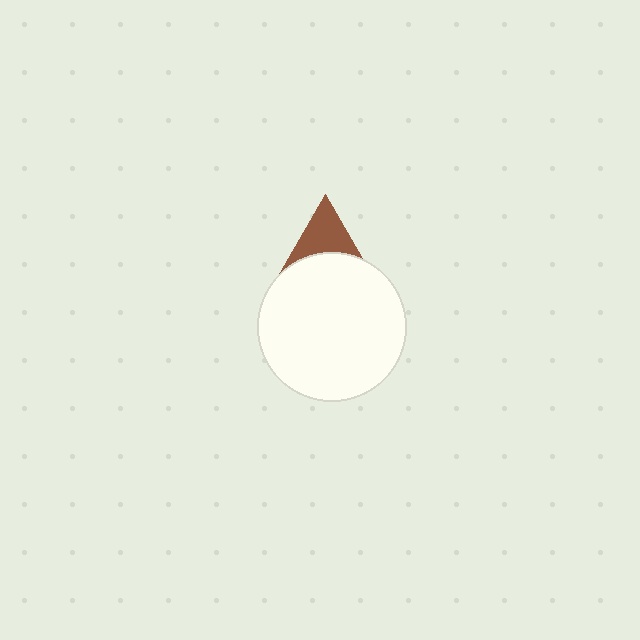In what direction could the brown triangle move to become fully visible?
The brown triangle could move up. That would shift it out from behind the white circle entirely.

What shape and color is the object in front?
The object in front is a white circle.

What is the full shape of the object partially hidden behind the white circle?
The partially hidden object is a brown triangle.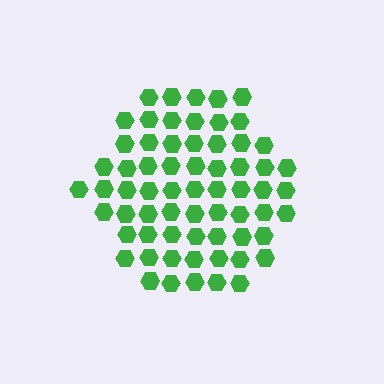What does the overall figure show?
The overall figure shows a hexagon.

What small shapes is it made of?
It is made of small hexagons.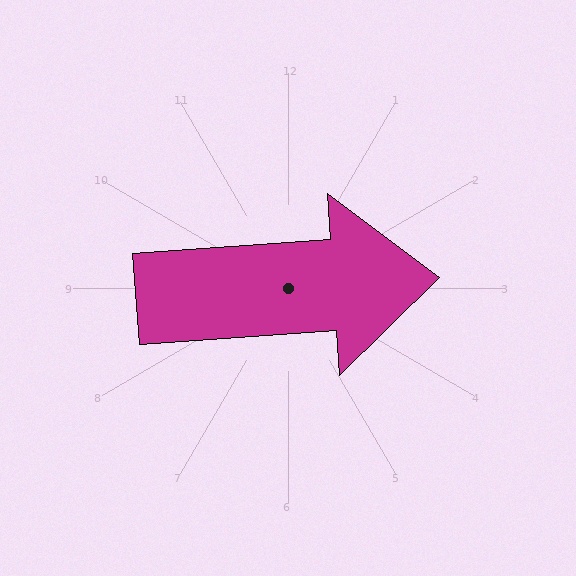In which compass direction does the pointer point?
East.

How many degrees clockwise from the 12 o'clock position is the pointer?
Approximately 86 degrees.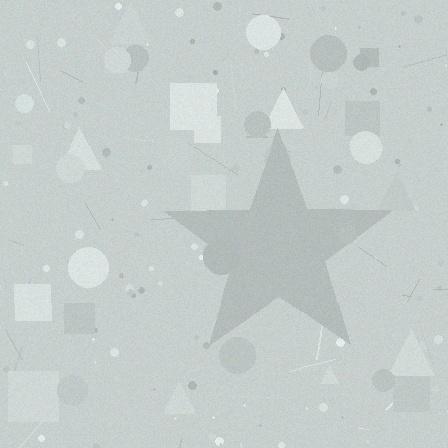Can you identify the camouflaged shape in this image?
The camouflaged shape is a star.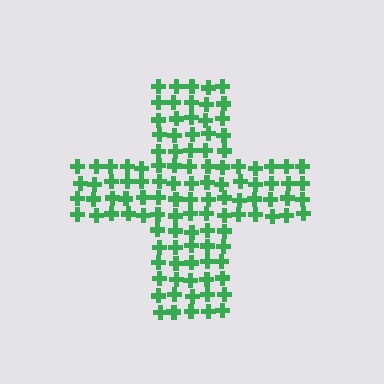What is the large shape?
The large shape is a cross.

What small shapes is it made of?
It is made of small crosses.